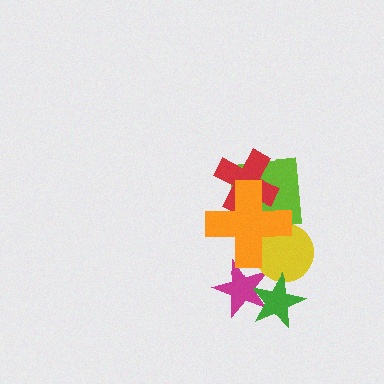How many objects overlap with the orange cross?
4 objects overlap with the orange cross.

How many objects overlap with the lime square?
3 objects overlap with the lime square.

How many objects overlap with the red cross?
2 objects overlap with the red cross.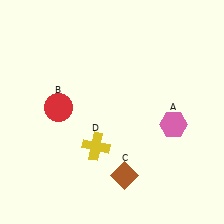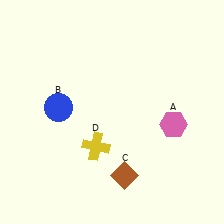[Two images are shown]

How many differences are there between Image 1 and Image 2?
There is 1 difference between the two images.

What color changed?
The circle (B) changed from red in Image 1 to blue in Image 2.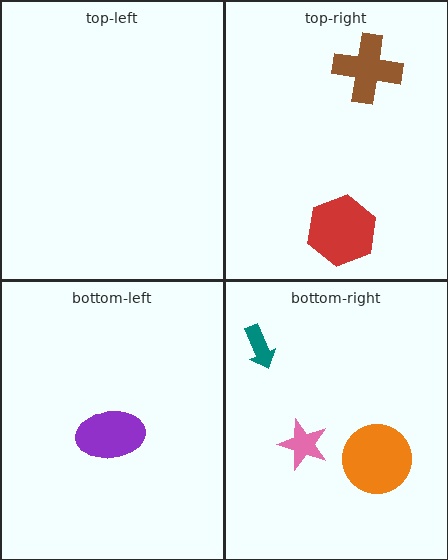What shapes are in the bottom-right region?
The orange circle, the pink star, the teal arrow.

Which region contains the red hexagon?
The top-right region.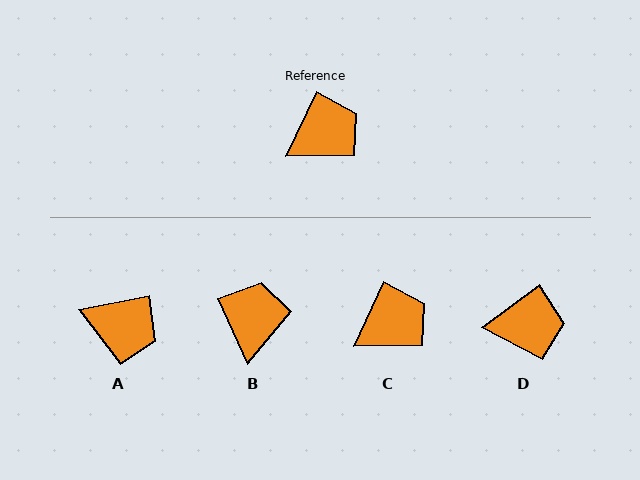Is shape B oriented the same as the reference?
No, it is off by about 50 degrees.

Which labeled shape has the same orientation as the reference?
C.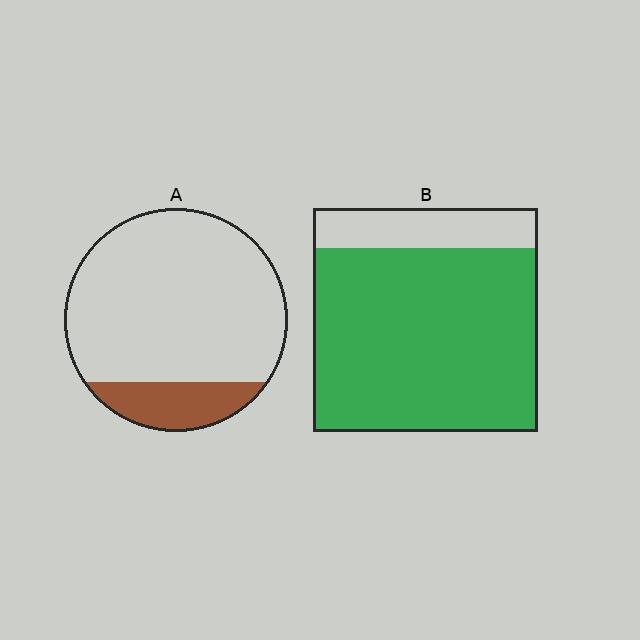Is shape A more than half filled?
No.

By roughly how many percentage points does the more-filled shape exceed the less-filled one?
By roughly 65 percentage points (B over A).